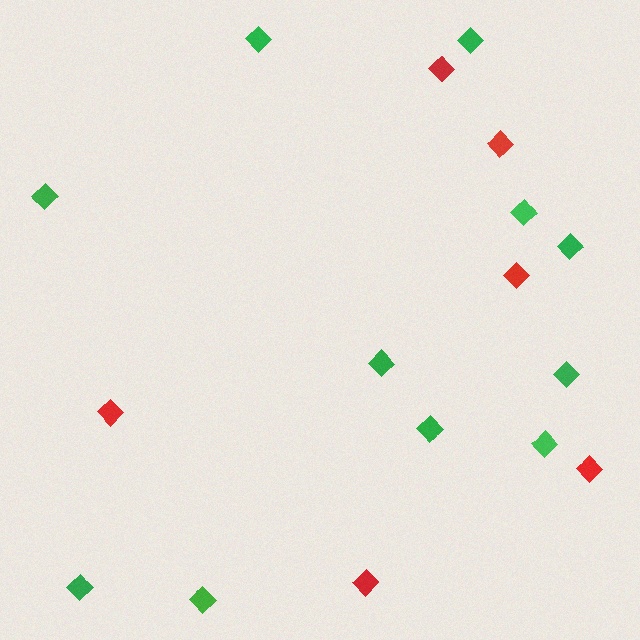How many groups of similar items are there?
There are 2 groups: one group of red diamonds (6) and one group of green diamonds (11).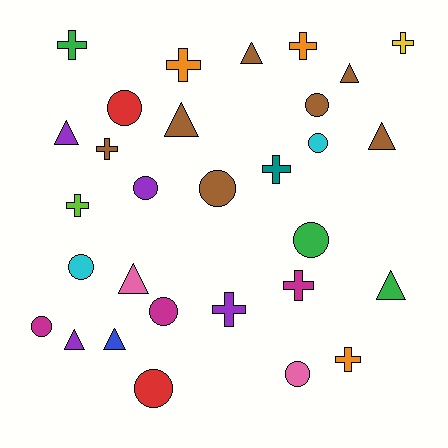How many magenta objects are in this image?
There are 3 magenta objects.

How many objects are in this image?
There are 30 objects.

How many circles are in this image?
There are 11 circles.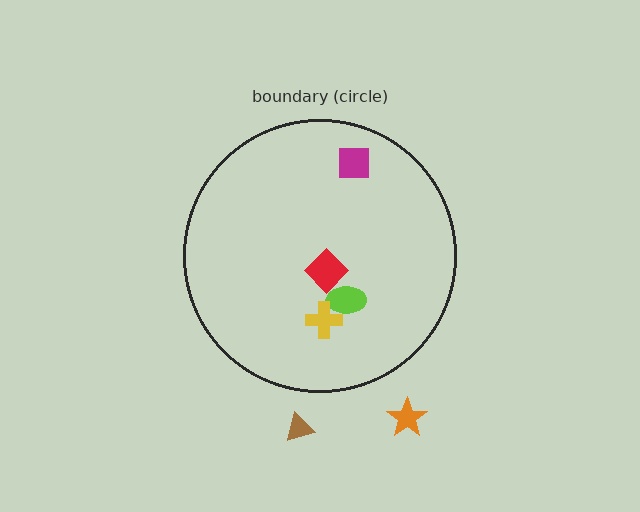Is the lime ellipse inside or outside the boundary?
Inside.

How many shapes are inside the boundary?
4 inside, 2 outside.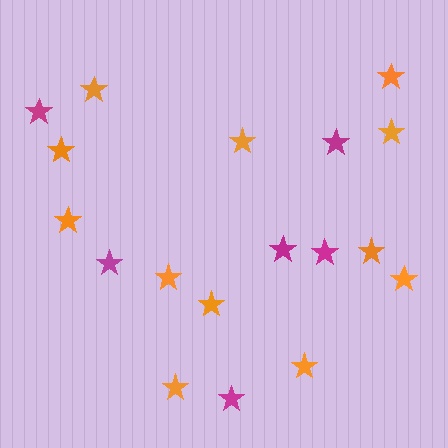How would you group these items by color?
There are 2 groups: one group of magenta stars (6) and one group of orange stars (12).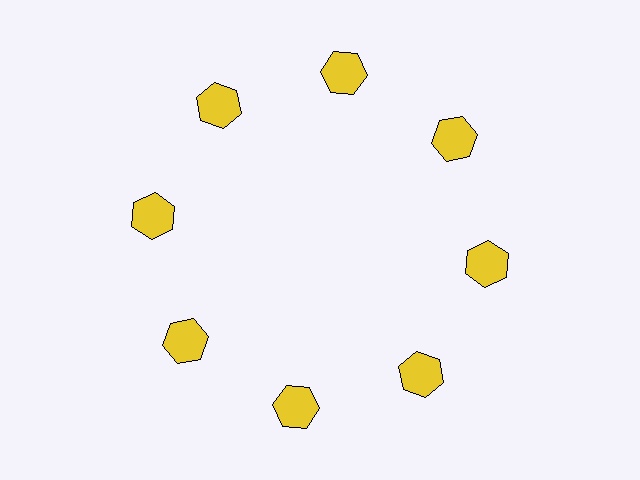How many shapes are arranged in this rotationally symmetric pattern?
There are 8 shapes, arranged in 8 groups of 1.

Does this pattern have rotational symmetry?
Yes, this pattern has 8-fold rotational symmetry. It looks the same after rotating 45 degrees around the center.